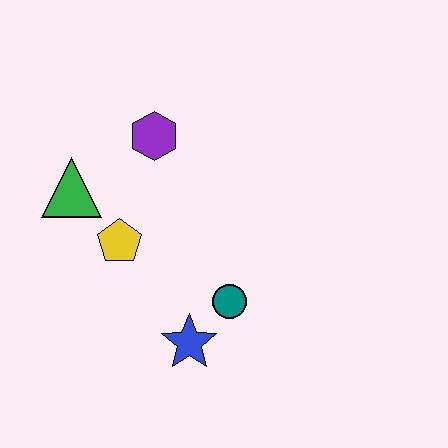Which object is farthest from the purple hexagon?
The blue star is farthest from the purple hexagon.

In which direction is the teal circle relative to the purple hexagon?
The teal circle is below the purple hexagon.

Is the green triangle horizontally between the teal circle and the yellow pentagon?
No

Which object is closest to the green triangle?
The yellow pentagon is closest to the green triangle.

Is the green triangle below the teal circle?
No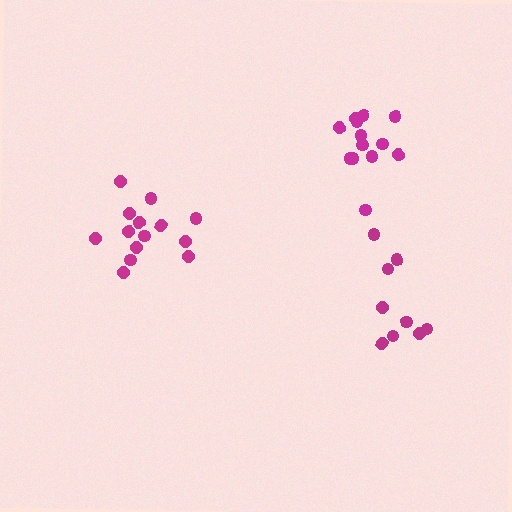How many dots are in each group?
Group 1: 14 dots, Group 2: 13 dots, Group 3: 9 dots (36 total).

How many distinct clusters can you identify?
There are 3 distinct clusters.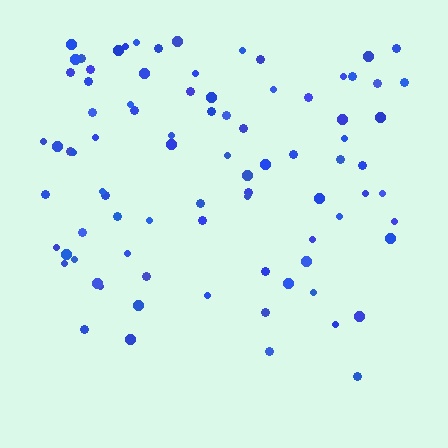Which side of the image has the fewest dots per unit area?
The bottom.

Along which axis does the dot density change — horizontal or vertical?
Vertical.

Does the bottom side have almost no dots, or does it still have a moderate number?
Still a moderate number, just noticeably fewer than the top.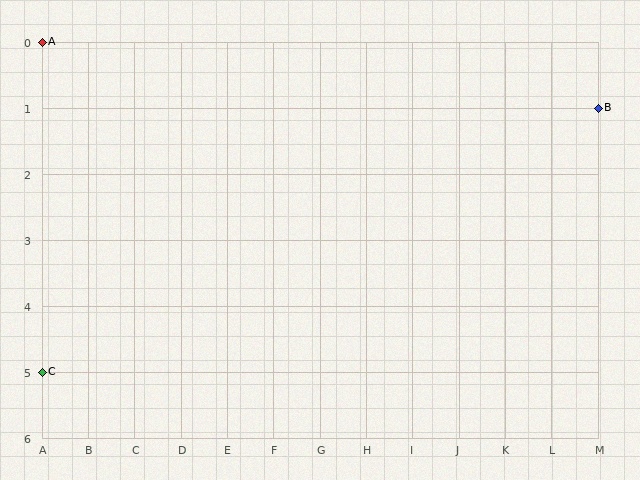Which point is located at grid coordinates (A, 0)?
Point A is at (A, 0).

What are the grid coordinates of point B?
Point B is at grid coordinates (M, 1).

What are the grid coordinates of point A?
Point A is at grid coordinates (A, 0).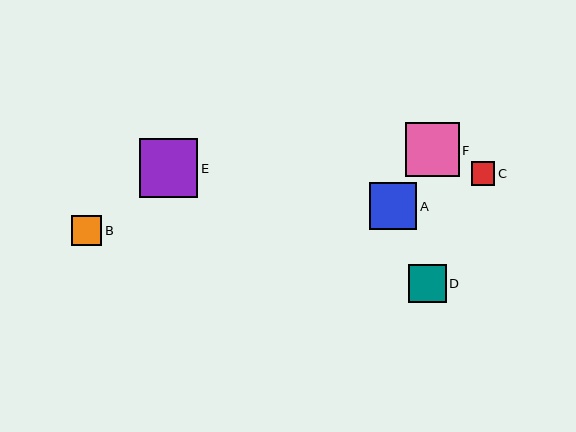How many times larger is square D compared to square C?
Square D is approximately 1.6 times the size of square C.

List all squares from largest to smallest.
From largest to smallest: E, F, A, D, B, C.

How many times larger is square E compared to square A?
Square E is approximately 1.2 times the size of square A.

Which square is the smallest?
Square C is the smallest with a size of approximately 23 pixels.